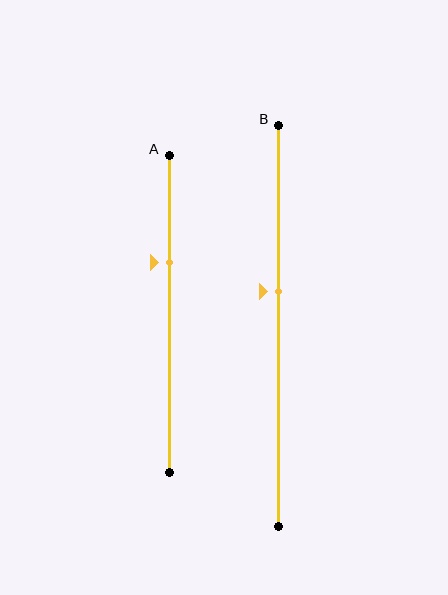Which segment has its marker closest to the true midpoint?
Segment B has its marker closest to the true midpoint.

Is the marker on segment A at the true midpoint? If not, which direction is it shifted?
No, the marker on segment A is shifted upward by about 16% of the segment length.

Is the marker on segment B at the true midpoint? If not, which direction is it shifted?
No, the marker on segment B is shifted upward by about 9% of the segment length.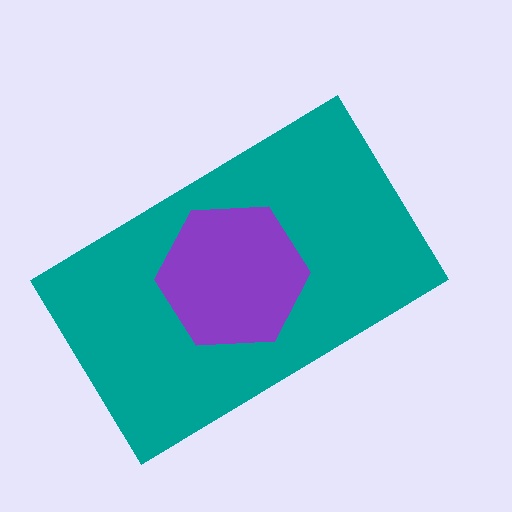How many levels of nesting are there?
2.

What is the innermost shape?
The purple hexagon.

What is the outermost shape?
The teal rectangle.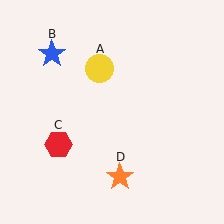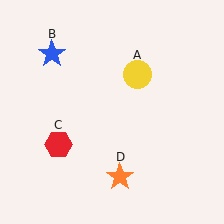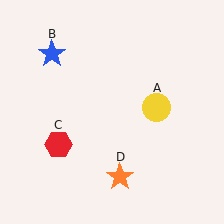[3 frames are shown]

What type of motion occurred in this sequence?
The yellow circle (object A) rotated clockwise around the center of the scene.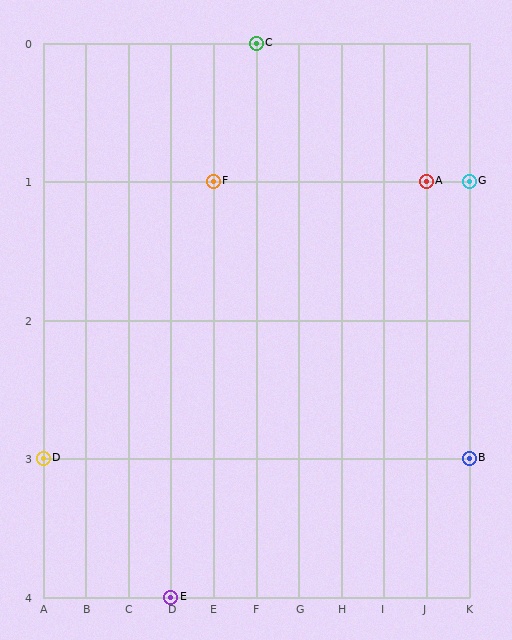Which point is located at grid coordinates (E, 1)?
Point F is at (E, 1).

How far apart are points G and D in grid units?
Points G and D are 10 columns and 2 rows apart (about 10.2 grid units diagonally).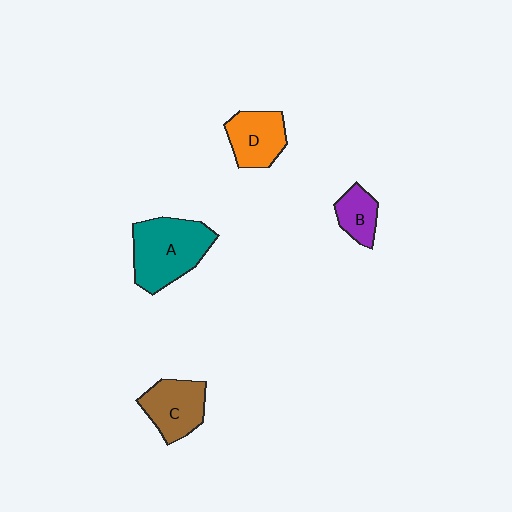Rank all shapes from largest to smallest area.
From largest to smallest: A (teal), C (brown), D (orange), B (purple).